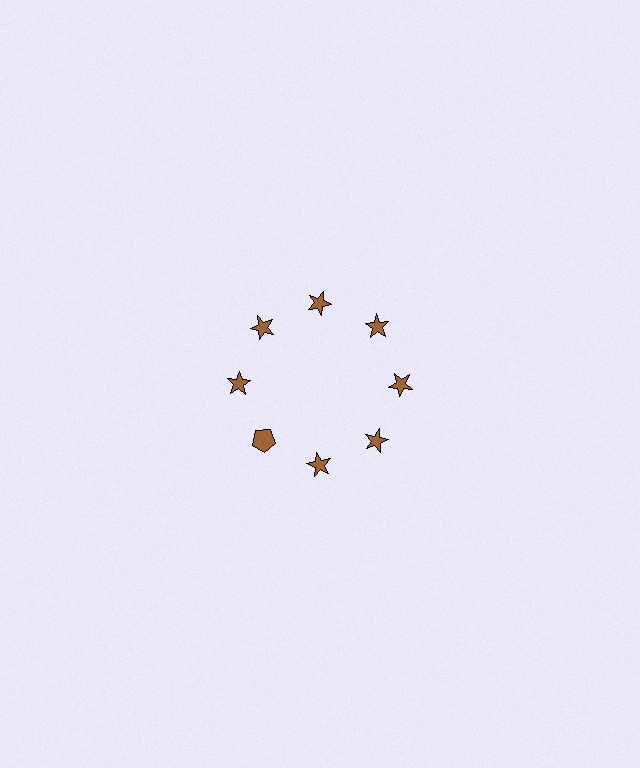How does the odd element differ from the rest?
It has a different shape: pentagon instead of star.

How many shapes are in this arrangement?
There are 8 shapes arranged in a ring pattern.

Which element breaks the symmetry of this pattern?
The brown pentagon at roughly the 8 o'clock position breaks the symmetry. All other shapes are brown stars.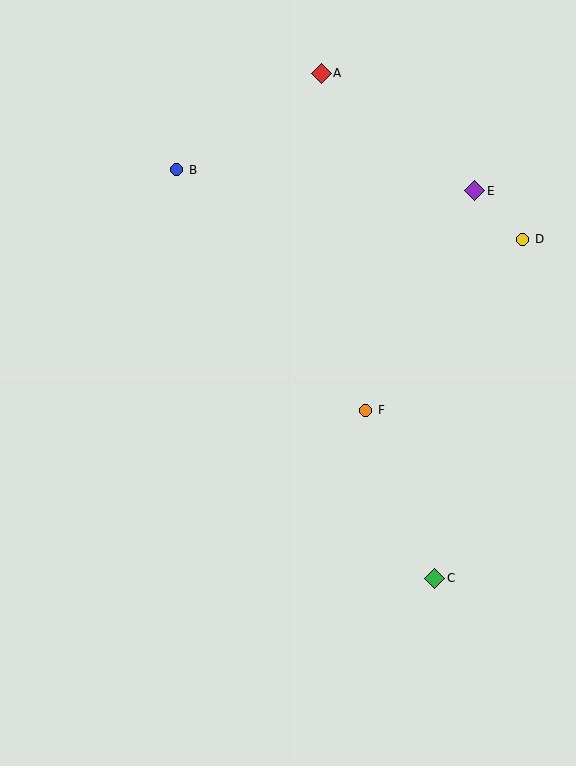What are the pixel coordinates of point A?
Point A is at (321, 73).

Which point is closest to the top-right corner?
Point E is closest to the top-right corner.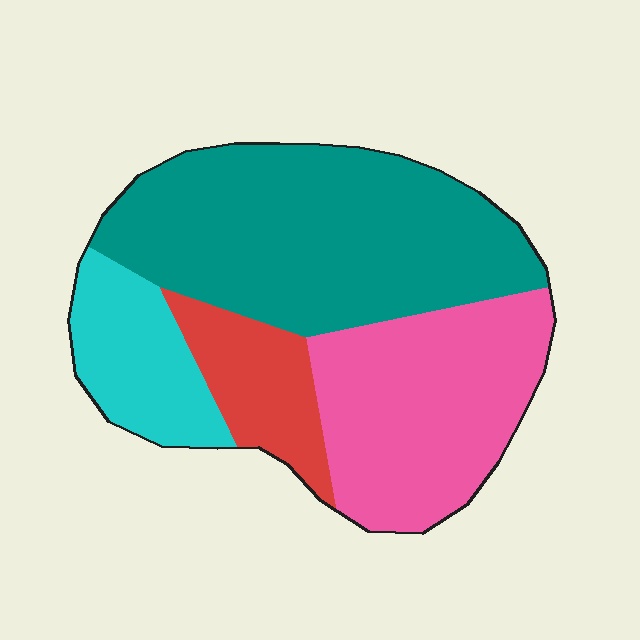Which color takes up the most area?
Teal, at roughly 45%.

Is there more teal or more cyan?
Teal.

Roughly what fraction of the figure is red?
Red covers 12% of the figure.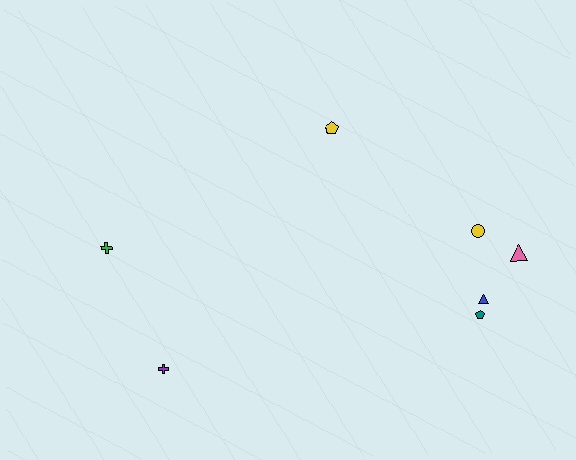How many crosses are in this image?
There are 2 crosses.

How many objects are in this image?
There are 7 objects.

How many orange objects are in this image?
There are no orange objects.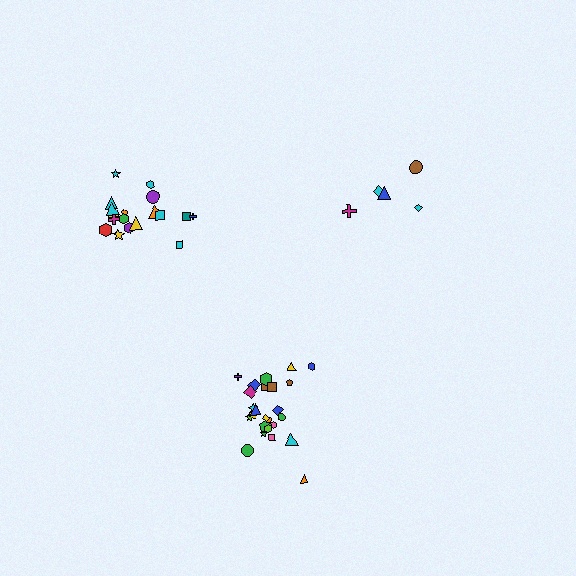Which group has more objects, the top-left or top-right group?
The top-left group.